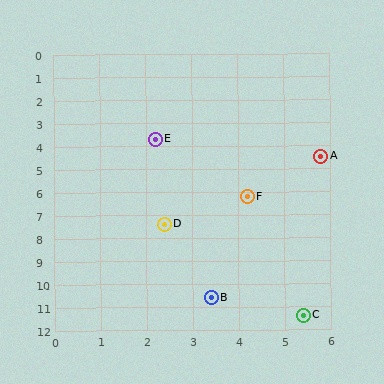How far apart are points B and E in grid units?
Points B and E are about 7.0 grid units apart.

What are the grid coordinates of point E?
Point E is at approximately (2.2, 3.7).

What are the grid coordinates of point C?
Point C is at approximately (5.4, 11.4).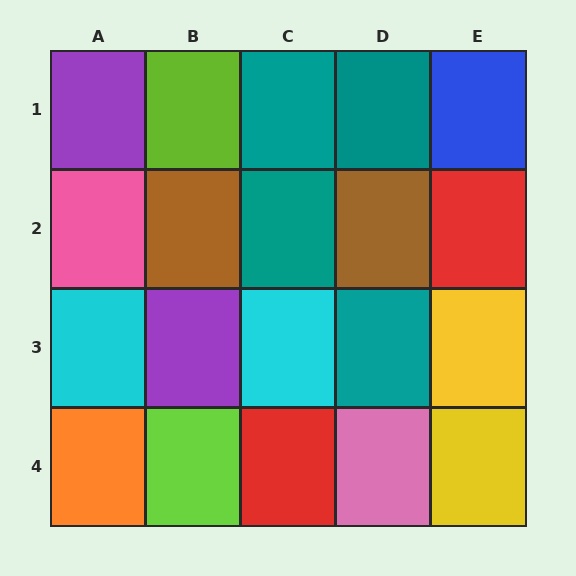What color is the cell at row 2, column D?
Brown.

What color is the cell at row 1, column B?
Lime.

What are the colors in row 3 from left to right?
Cyan, purple, cyan, teal, yellow.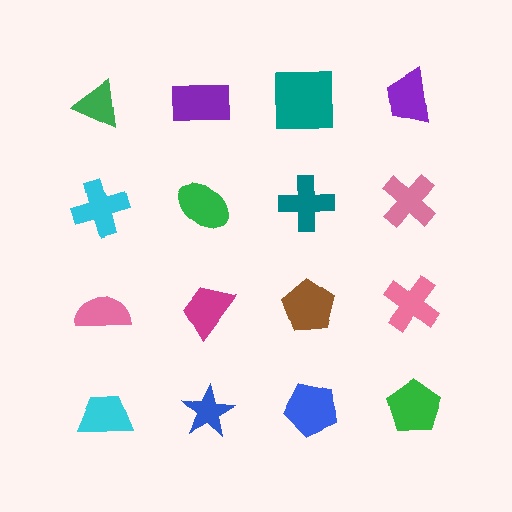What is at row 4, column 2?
A blue star.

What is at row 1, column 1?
A green triangle.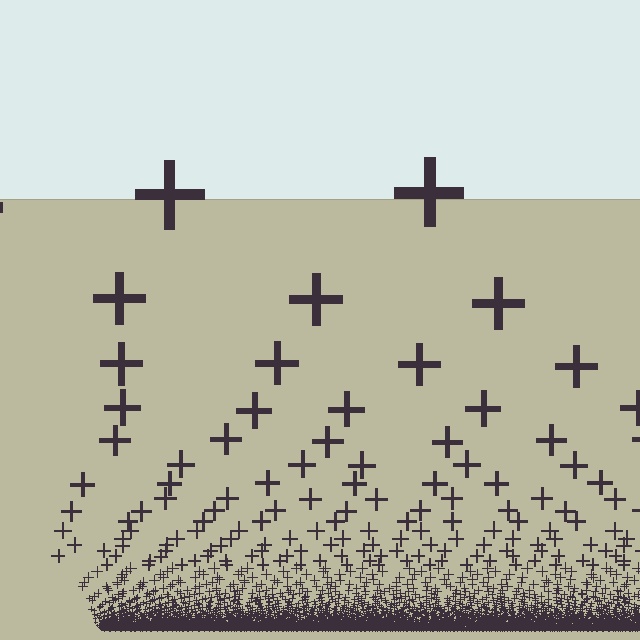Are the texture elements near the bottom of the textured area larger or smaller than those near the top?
Smaller. The gradient is inverted — elements near the bottom are smaller and denser.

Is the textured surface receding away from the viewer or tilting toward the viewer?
The surface appears to tilt toward the viewer. Texture elements get larger and sparser toward the top.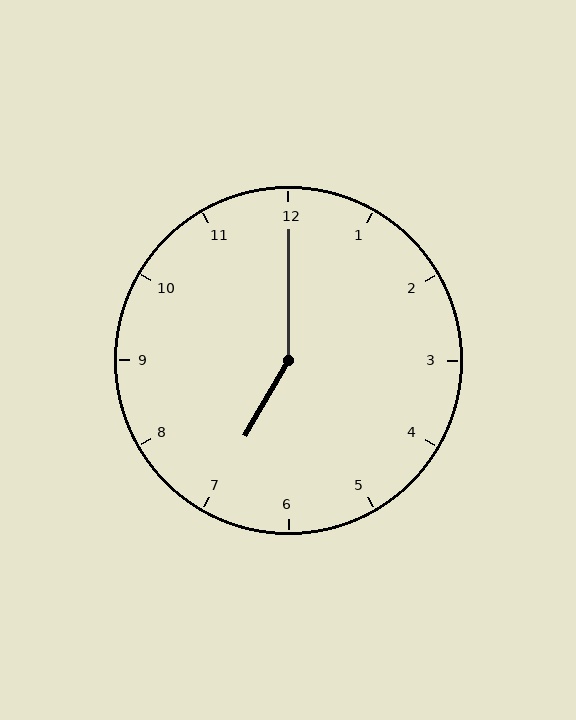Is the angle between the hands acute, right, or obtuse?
It is obtuse.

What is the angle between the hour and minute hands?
Approximately 150 degrees.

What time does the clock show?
7:00.